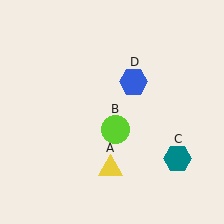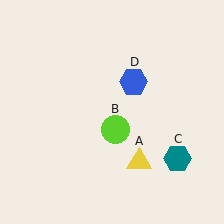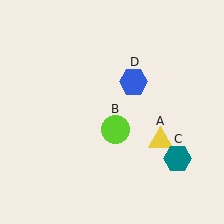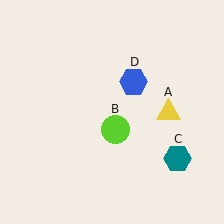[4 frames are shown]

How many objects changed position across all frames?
1 object changed position: yellow triangle (object A).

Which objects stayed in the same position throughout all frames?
Lime circle (object B) and teal hexagon (object C) and blue hexagon (object D) remained stationary.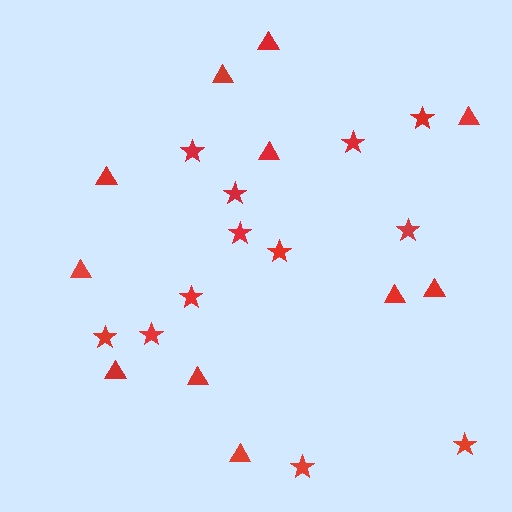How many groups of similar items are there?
There are 2 groups: one group of triangles (11) and one group of stars (12).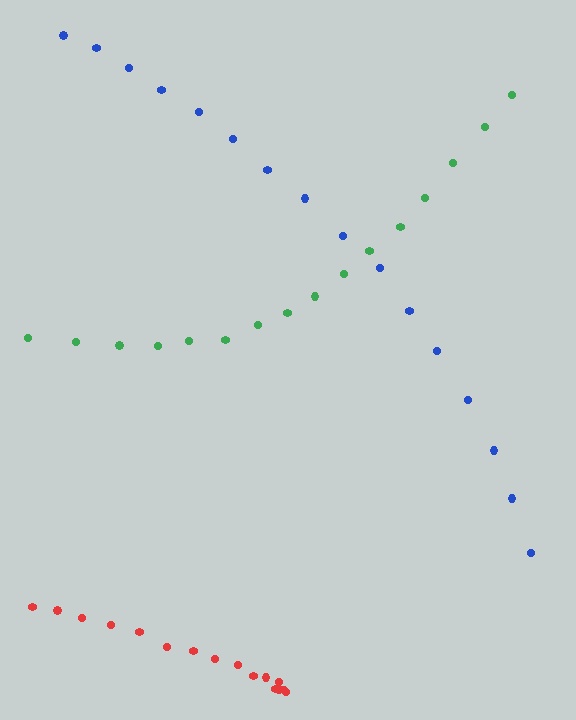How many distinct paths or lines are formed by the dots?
There are 3 distinct paths.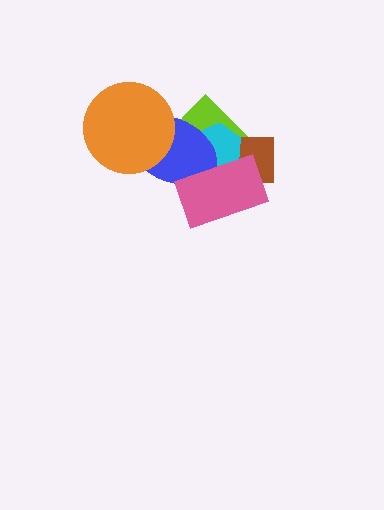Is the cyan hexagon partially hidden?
Yes, it is partially covered by another shape.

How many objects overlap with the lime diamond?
5 objects overlap with the lime diamond.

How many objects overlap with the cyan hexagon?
4 objects overlap with the cyan hexagon.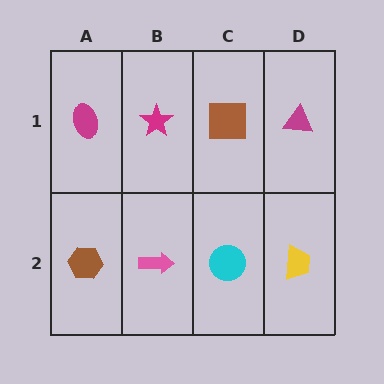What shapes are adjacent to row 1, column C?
A cyan circle (row 2, column C), a magenta star (row 1, column B), a magenta triangle (row 1, column D).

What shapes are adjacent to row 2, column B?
A magenta star (row 1, column B), a brown hexagon (row 2, column A), a cyan circle (row 2, column C).